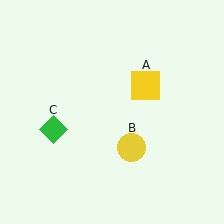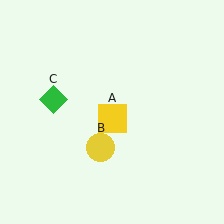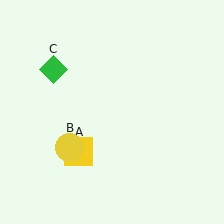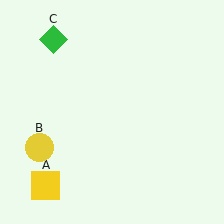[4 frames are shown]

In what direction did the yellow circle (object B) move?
The yellow circle (object B) moved left.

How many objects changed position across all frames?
3 objects changed position: yellow square (object A), yellow circle (object B), green diamond (object C).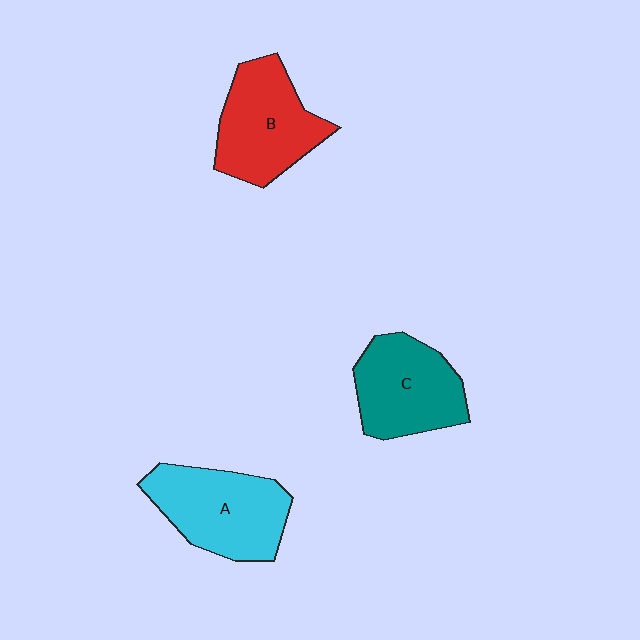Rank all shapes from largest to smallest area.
From largest to smallest: A (cyan), B (red), C (teal).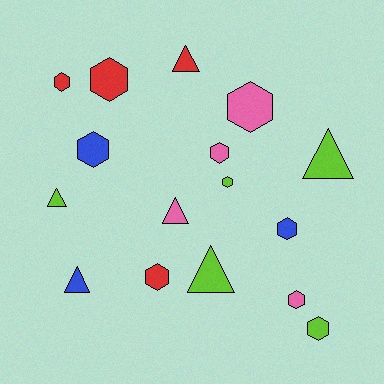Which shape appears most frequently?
Hexagon, with 10 objects.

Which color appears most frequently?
Lime, with 5 objects.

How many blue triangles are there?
There is 1 blue triangle.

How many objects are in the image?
There are 16 objects.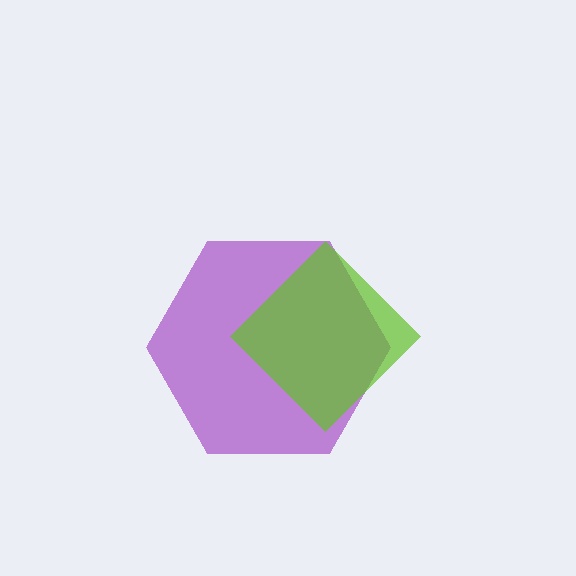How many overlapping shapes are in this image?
There are 2 overlapping shapes in the image.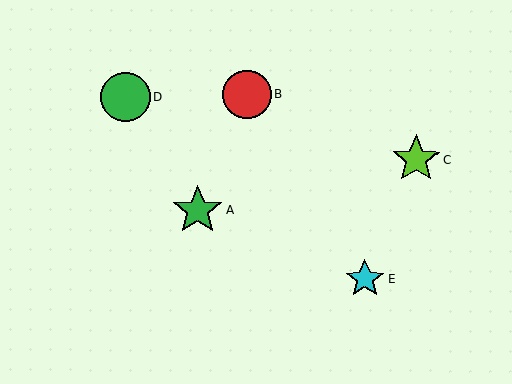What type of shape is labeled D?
Shape D is a green circle.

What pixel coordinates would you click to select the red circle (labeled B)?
Click at (247, 94) to select the red circle B.